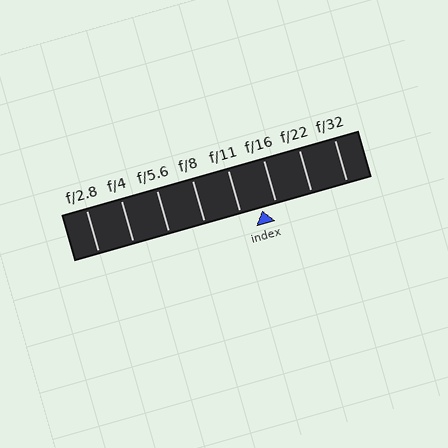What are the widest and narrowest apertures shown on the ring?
The widest aperture shown is f/2.8 and the narrowest is f/32.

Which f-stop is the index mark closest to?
The index mark is closest to f/16.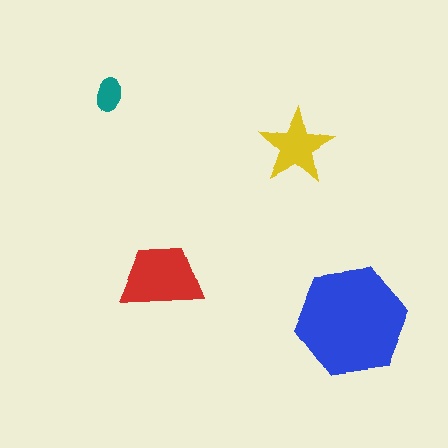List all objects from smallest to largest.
The teal ellipse, the yellow star, the red trapezoid, the blue hexagon.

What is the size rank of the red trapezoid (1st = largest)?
2nd.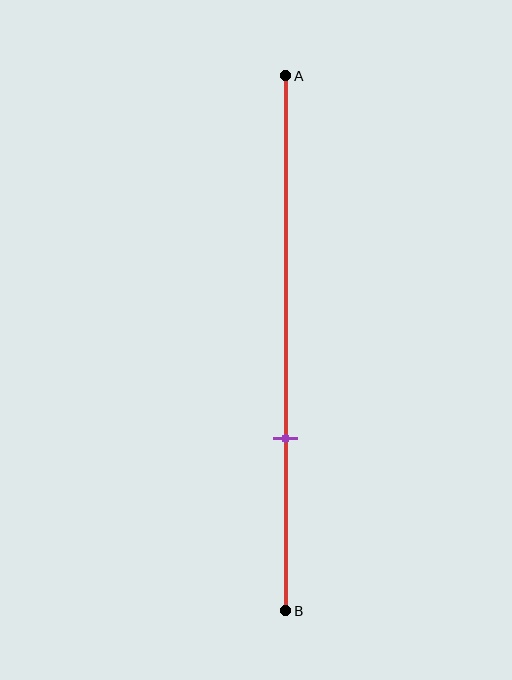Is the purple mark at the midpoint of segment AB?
No, the mark is at about 70% from A, not at the 50% midpoint.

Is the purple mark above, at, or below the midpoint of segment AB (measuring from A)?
The purple mark is below the midpoint of segment AB.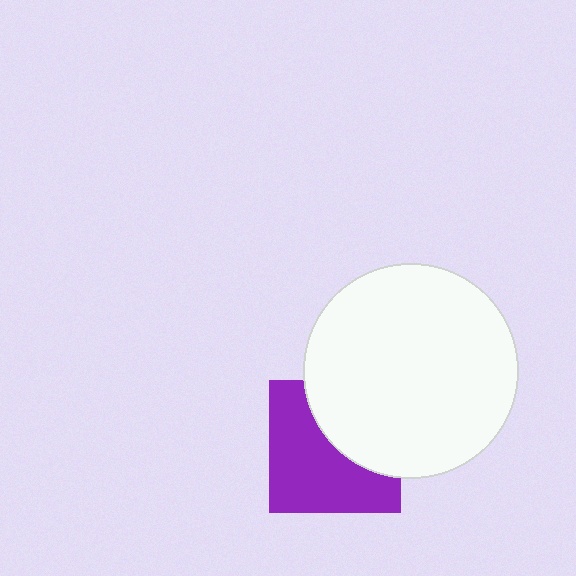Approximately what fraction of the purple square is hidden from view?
Roughly 41% of the purple square is hidden behind the white circle.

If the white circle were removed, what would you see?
You would see the complete purple square.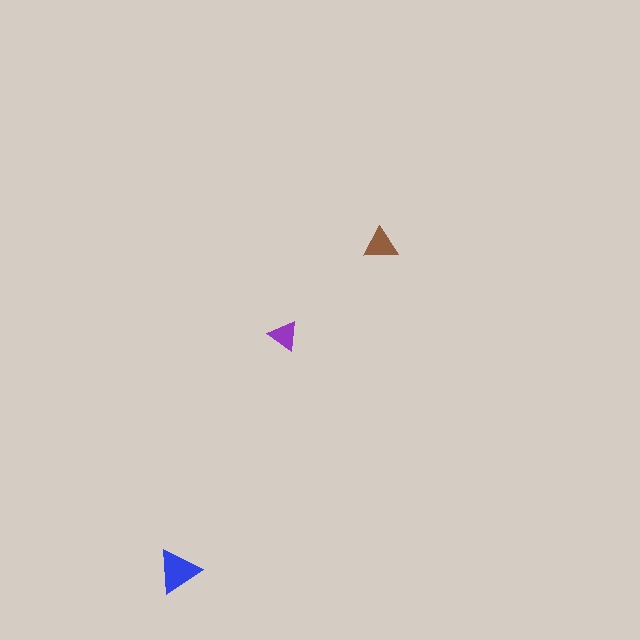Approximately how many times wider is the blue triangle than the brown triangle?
About 1.5 times wider.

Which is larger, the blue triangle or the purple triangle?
The blue one.